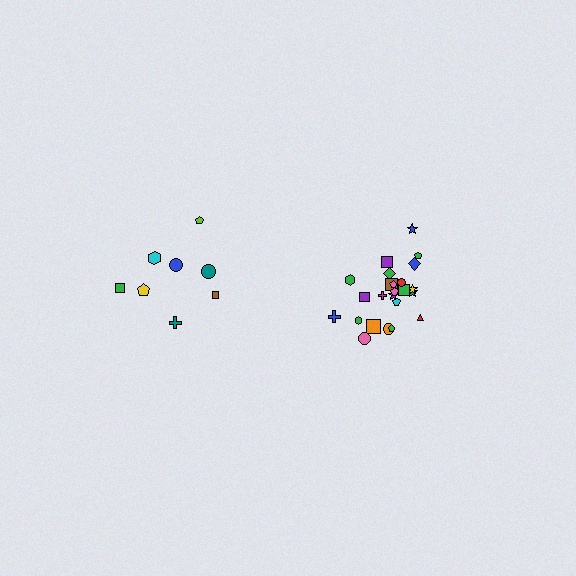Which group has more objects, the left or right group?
The right group.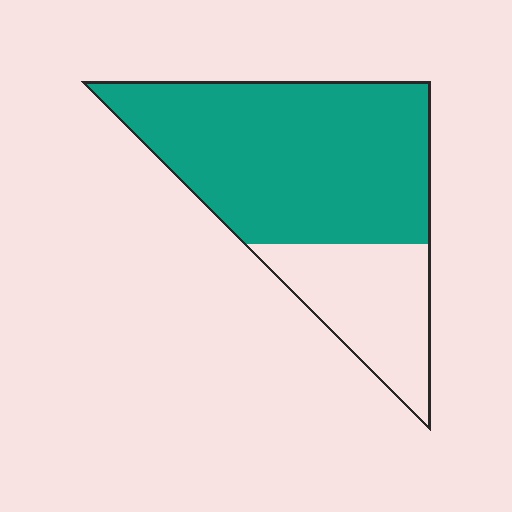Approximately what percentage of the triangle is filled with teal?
Approximately 70%.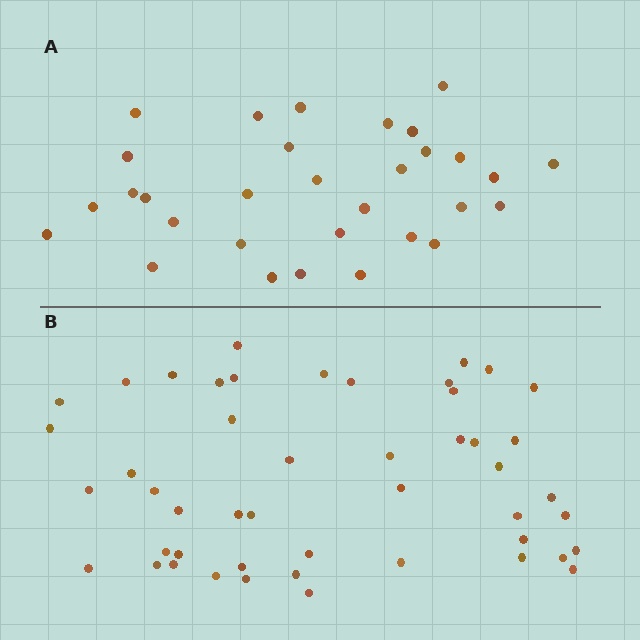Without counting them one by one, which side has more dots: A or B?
Region B (the bottom region) has more dots.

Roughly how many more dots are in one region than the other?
Region B has approximately 15 more dots than region A.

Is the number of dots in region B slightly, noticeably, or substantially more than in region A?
Region B has substantially more. The ratio is roughly 1.5 to 1.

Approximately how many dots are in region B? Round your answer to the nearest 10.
About 50 dots. (The exact count is 48, which rounds to 50.)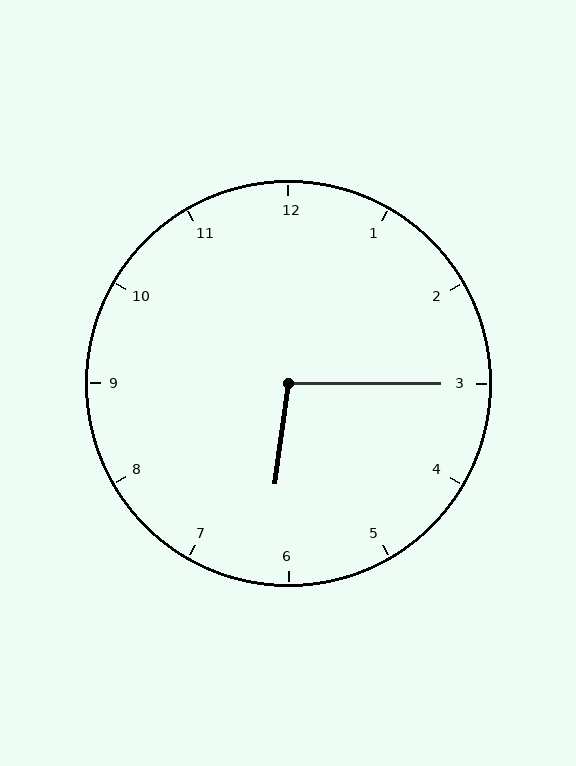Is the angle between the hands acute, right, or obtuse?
It is obtuse.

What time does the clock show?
6:15.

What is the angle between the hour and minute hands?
Approximately 98 degrees.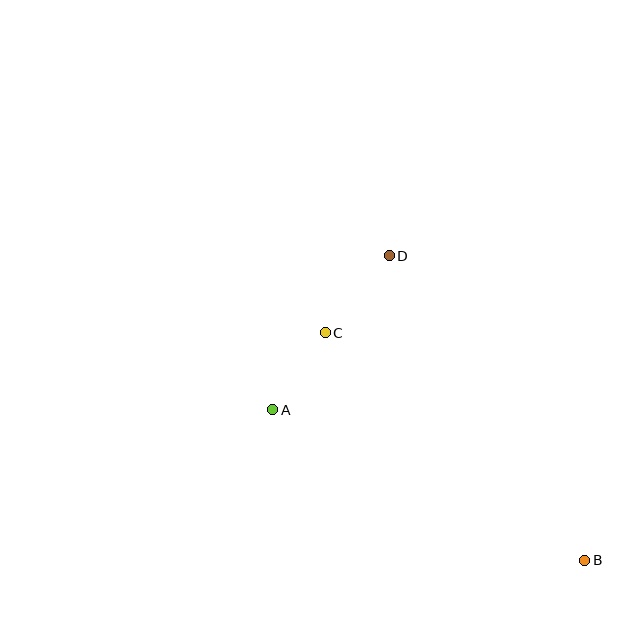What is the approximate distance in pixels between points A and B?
The distance between A and B is approximately 346 pixels.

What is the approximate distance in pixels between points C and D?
The distance between C and D is approximately 100 pixels.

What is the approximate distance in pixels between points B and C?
The distance between B and C is approximately 345 pixels.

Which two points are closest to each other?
Points A and C are closest to each other.